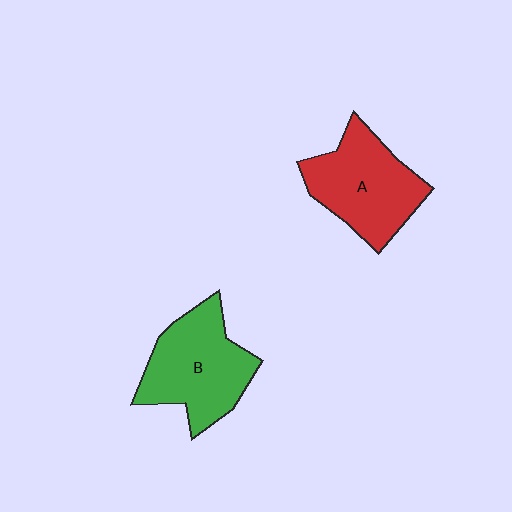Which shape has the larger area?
Shape B (green).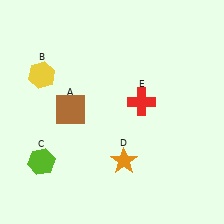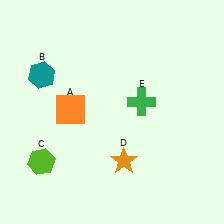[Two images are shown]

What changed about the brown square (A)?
In Image 1, A is brown. In Image 2, it changed to orange.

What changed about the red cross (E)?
In Image 1, E is red. In Image 2, it changed to green.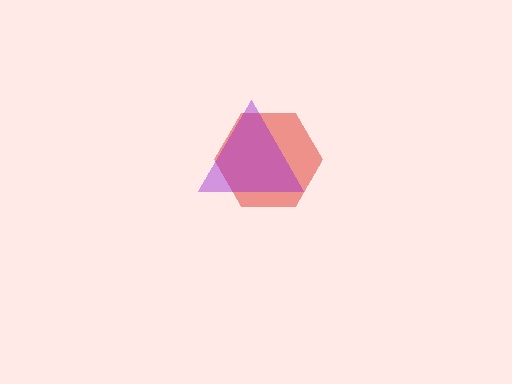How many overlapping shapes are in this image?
There are 2 overlapping shapes in the image.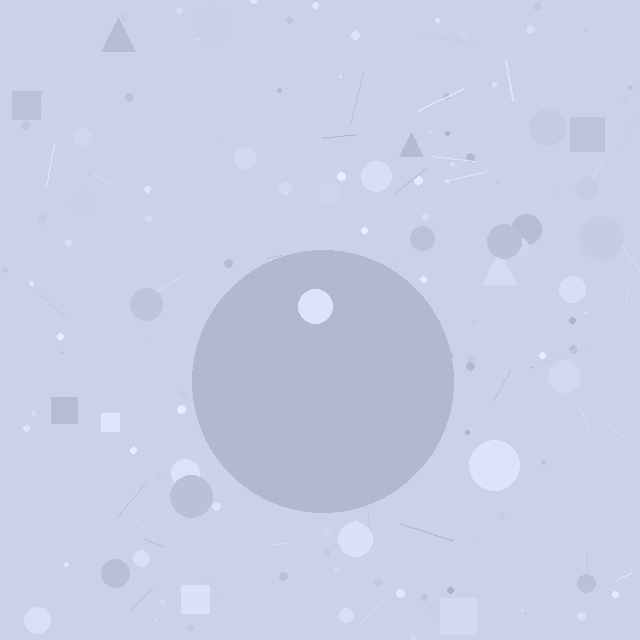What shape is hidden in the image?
A circle is hidden in the image.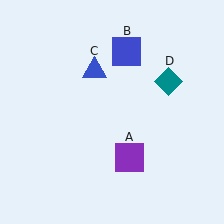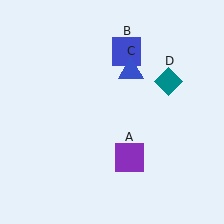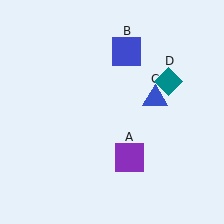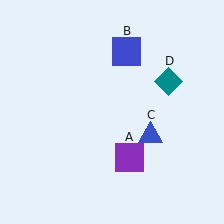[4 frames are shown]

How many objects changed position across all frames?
1 object changed position: blue triangle (object C).